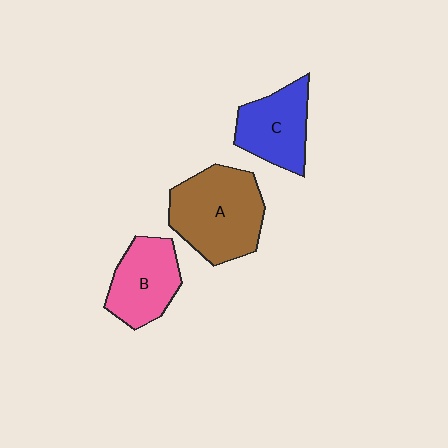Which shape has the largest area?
Shape A (brown).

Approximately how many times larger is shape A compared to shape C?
Approximately 1.5 times.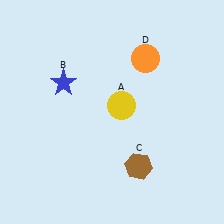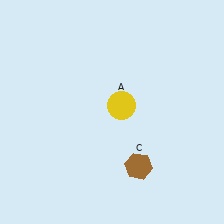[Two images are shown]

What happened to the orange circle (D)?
The orange circle (D) was removed in Image 2. It was in the top-right area of Image 1.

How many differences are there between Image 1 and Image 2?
There are 2 differences between the two images.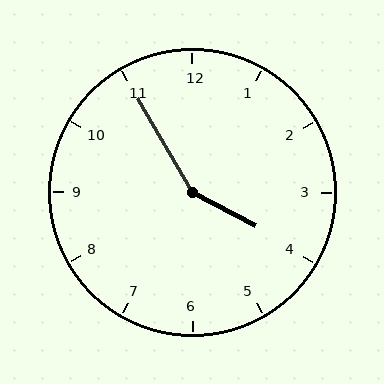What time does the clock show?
3:55.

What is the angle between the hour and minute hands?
Approximately 148 degrees.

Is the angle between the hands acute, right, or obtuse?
It is obtuse.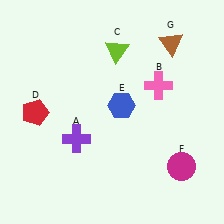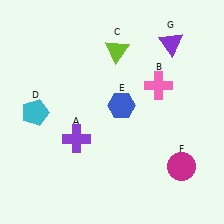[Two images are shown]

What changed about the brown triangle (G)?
In Image 1, G is brown. In Image 2, it changed to purple.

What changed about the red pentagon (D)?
In Image 1, D is red. In Image 2, it changed to cyan.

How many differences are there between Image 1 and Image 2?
There are 2 differences between the two images.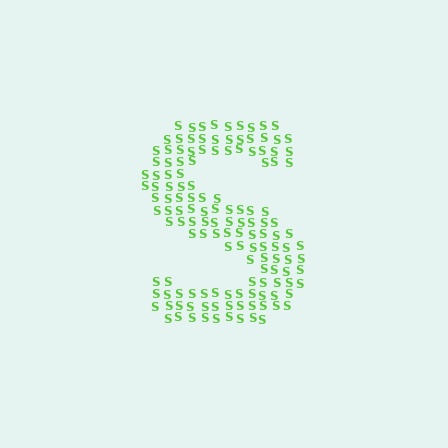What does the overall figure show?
The overall figure shows the letter S.